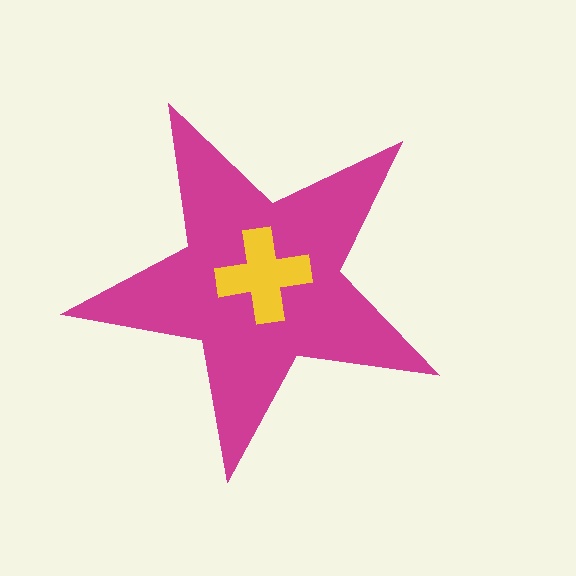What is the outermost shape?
The magenta star.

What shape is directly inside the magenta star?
The yellow cross.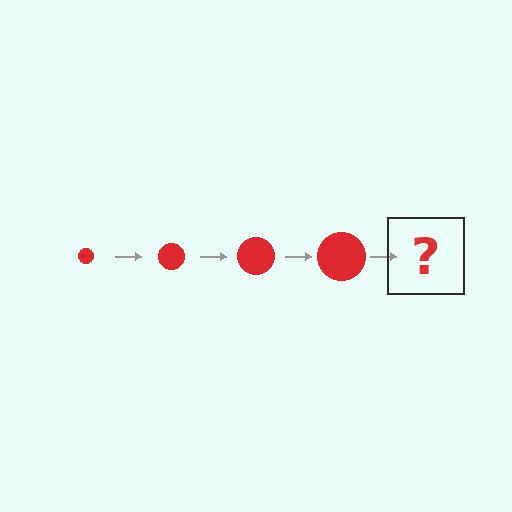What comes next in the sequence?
The next element should be a red circle, larger than the previous one.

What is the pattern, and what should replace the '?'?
The pattern is that the circle gets progressively larger each step. The '?' should be a red circle, larger than the previous one.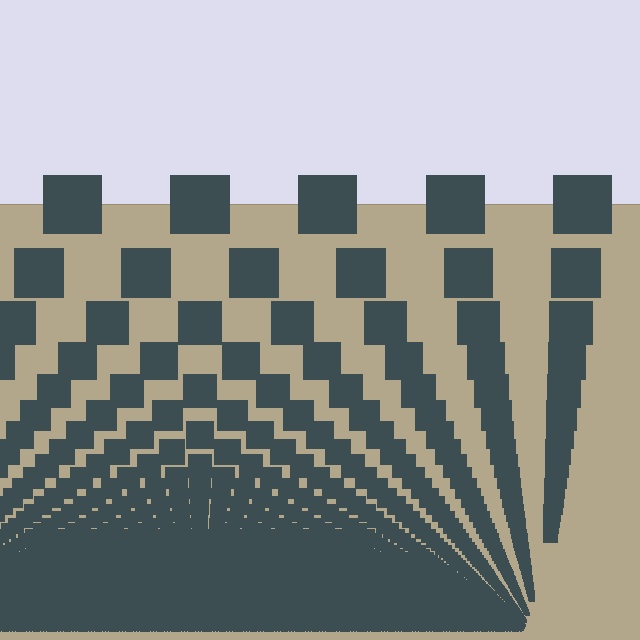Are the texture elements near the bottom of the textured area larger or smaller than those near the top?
Smaller. The gradient is inverted — elements near the bottom are smaller and denser.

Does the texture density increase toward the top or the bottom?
Density increases toward the bottom.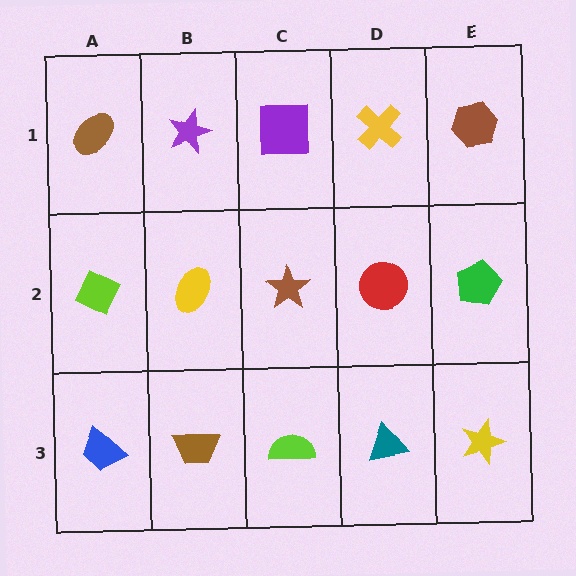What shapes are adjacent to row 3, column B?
A yellow ellipse (row 2, column B), a blue trapezoid (row 3, column A), a lime semicircle (row 3, column C).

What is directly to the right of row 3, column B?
A lime semicircle.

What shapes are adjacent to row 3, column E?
A green pentagon (row 2, column E), a teal triangle (row 3, column D).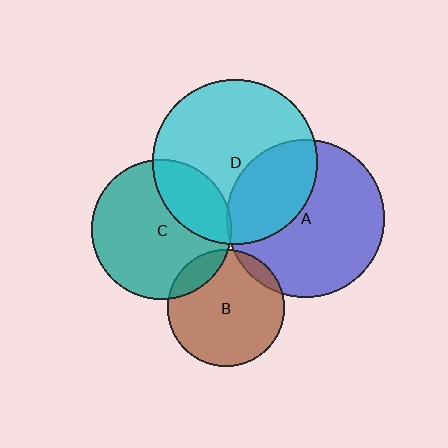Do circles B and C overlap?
Yes.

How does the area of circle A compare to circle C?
Approximately 1.3 times.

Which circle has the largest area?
Circle D (cyan).